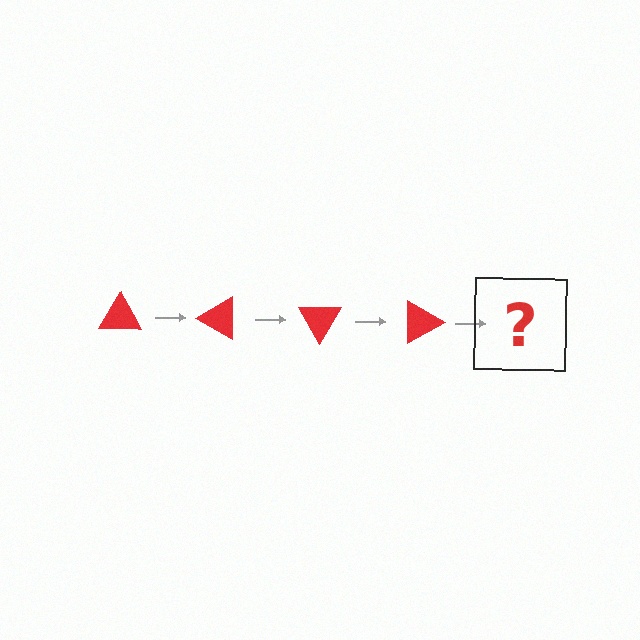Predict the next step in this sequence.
The next step is a red triangle rotated 120 degrees.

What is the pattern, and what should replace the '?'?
The pattern is that the triangle rotates 30 degrees each step. The '?' should be a red triangle rotated 120 degrees.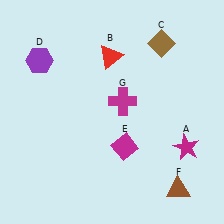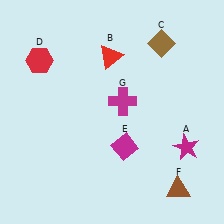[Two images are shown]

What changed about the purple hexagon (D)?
In Image 1, D is purple. In Image 2, it changed to red.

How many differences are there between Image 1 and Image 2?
There is 1 difference between the two images.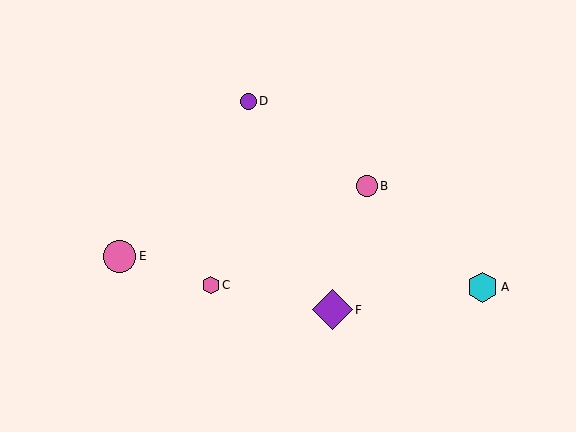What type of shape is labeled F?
Shape F is a purple diamond.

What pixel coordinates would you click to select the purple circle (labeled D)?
Click at (249, 101) to select the purple circle D.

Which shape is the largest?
The purple diamond (labeled F) is the largest.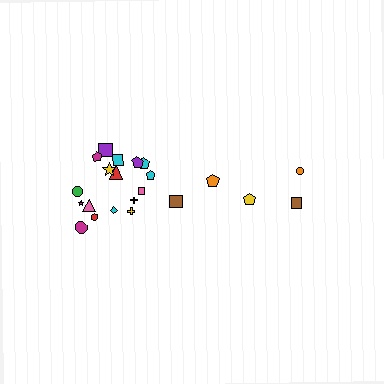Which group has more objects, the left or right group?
The left group.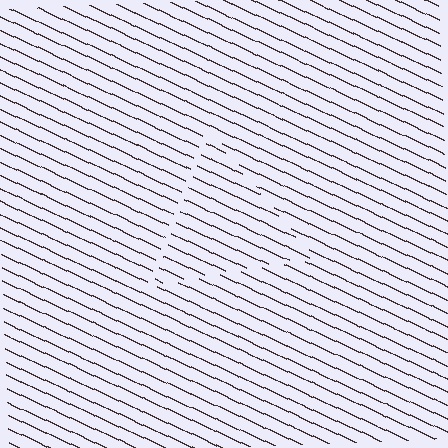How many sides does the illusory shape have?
3 sides — the line-ends trace a triangle.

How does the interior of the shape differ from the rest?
The interior of the shape contains the same grating, shifted by half a period — the contour is defined by the phase discontinuity where line-ends from the inner and outer gratings abut.